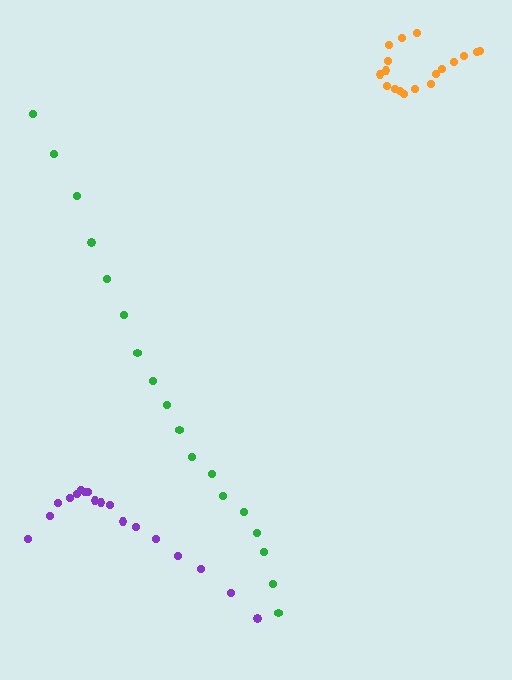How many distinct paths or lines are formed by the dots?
There are 3 distinct paths.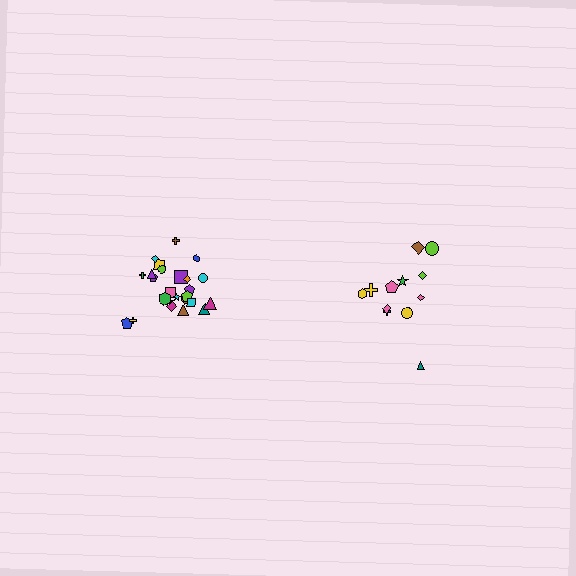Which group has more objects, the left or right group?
The left group.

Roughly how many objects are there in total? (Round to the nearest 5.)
Roughly 35 objects in total.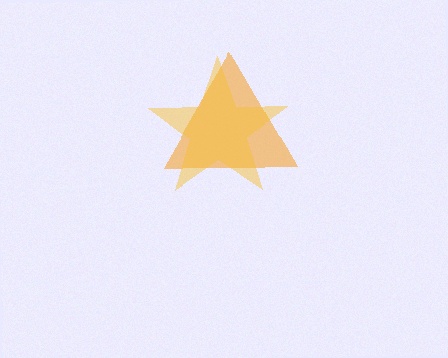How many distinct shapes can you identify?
There are 2 distinct shapes: an orange triangle, a yellow star.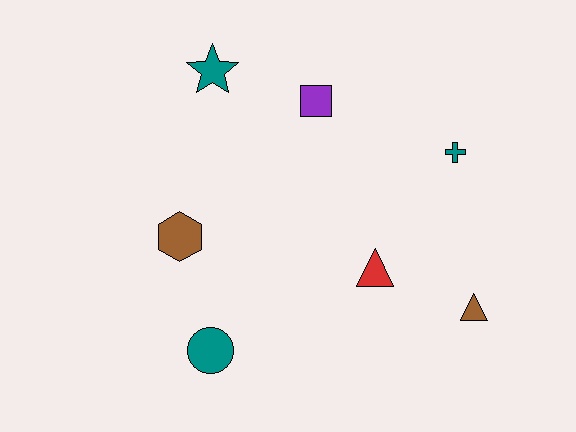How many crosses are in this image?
There is 1 cross.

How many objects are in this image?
There are 7 objects.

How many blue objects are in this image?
There are no blue objects.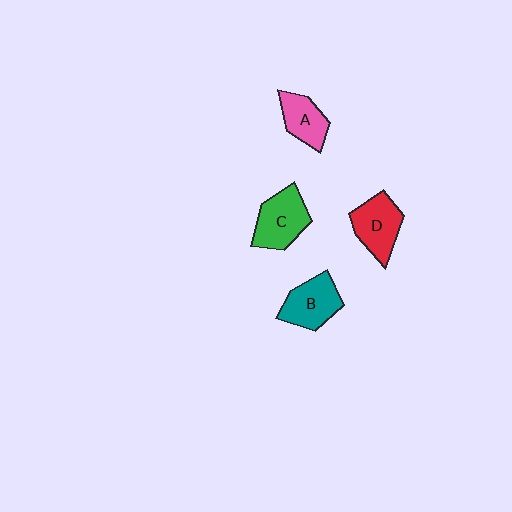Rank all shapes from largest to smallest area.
From largest to smallest: C (green), D (red), B (teal), A (pink).